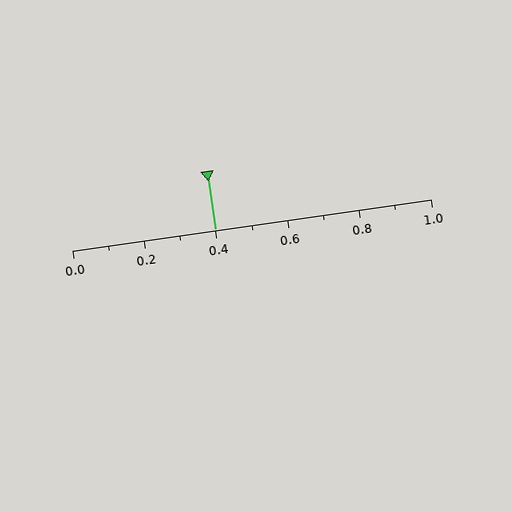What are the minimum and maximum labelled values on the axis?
The axis runs from 0.0 to 1.0.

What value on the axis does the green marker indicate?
The marker indicates approximately 0.4.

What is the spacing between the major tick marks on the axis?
The major ticks are spaced 0.2 apart.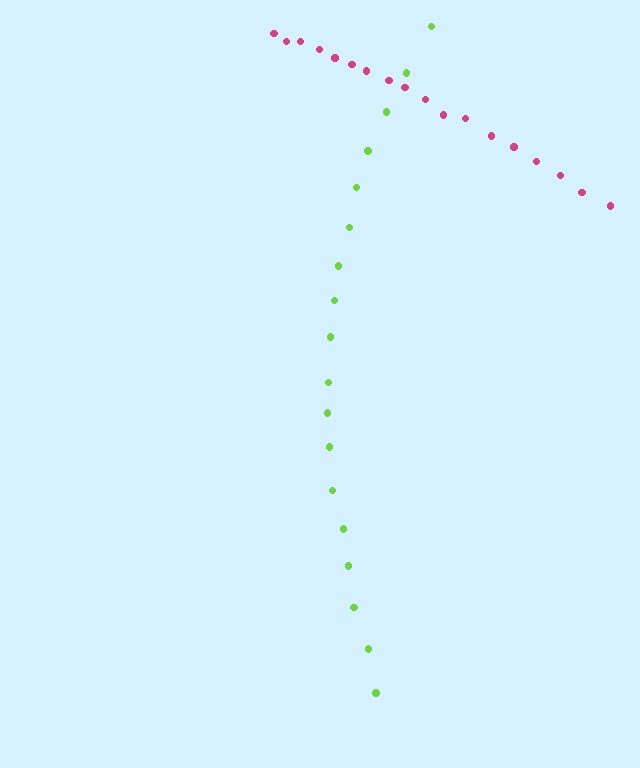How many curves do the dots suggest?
There are 2 distinct paths.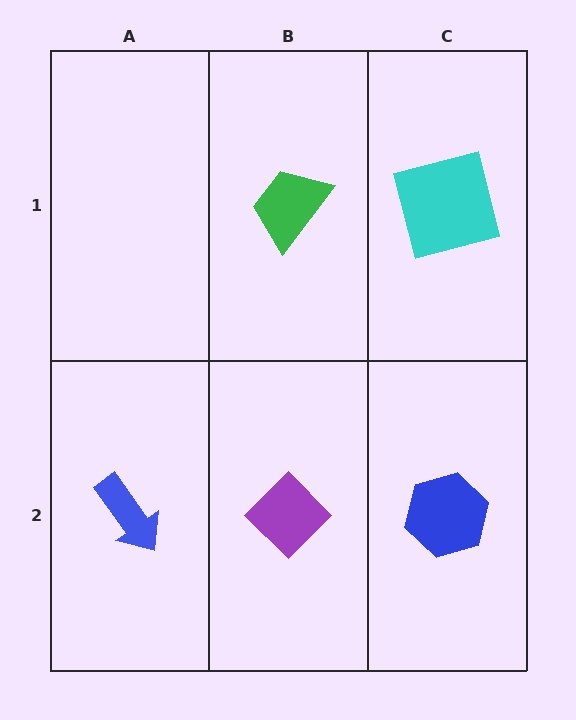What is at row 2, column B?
A purple diamond.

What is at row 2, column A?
A blue arrow.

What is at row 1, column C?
A cyan square.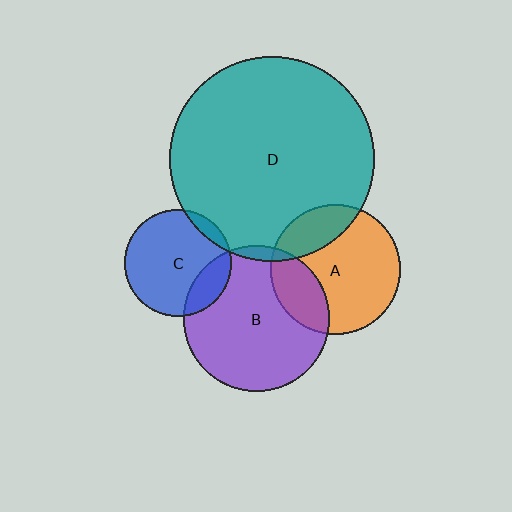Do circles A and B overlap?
Yes.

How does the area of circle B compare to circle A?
Approximately 1.3 times.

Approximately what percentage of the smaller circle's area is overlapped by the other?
Approximately 25%.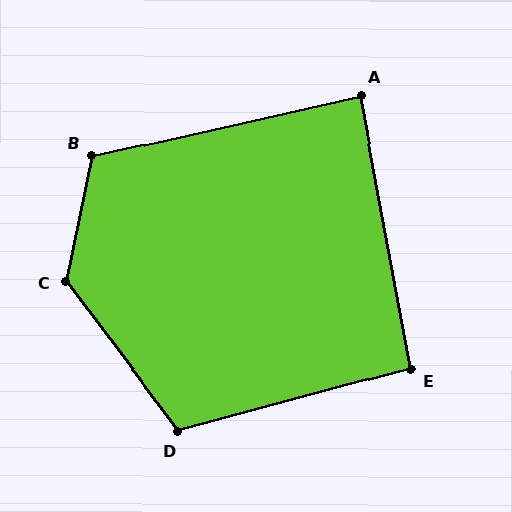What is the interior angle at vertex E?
Approximately 95 degrees (approximately right).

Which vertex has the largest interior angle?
C, at approximately 131 degrees.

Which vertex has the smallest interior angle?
A, at approximately 88 degrees.